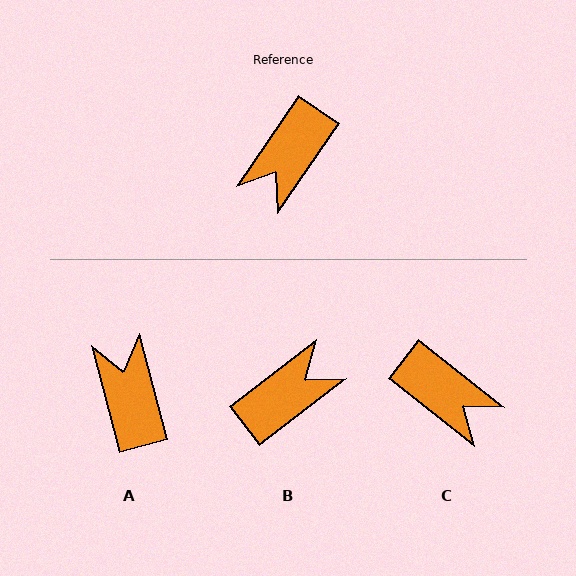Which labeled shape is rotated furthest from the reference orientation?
B, about 162 degrees away.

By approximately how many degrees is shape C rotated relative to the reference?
Approximately 86 degrees counter-clockwise.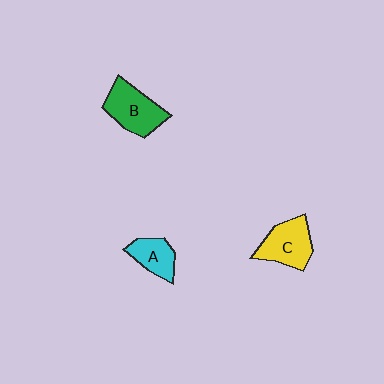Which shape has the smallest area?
Shape A (cyan).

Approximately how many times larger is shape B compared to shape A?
Approximately 1.5 times.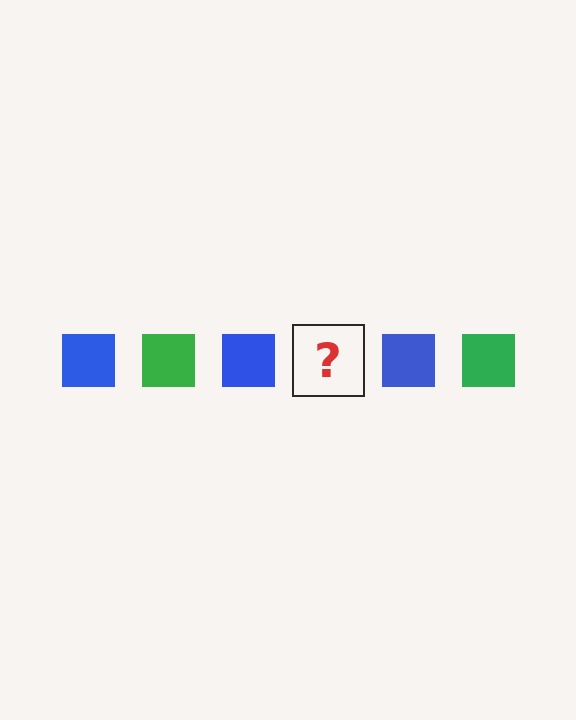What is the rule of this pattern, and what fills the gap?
The rule is that the pattern cycles through blue, green squares. The gap should be filled with a green square.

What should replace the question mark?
The question mark should be replaced with a green square.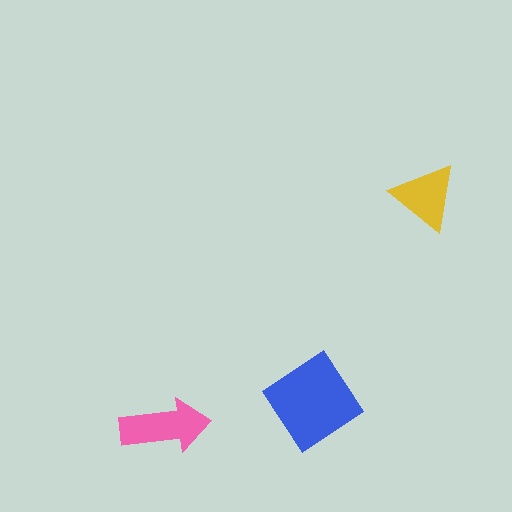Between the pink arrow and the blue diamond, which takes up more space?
The blue diamond.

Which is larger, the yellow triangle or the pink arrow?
The pink arrow.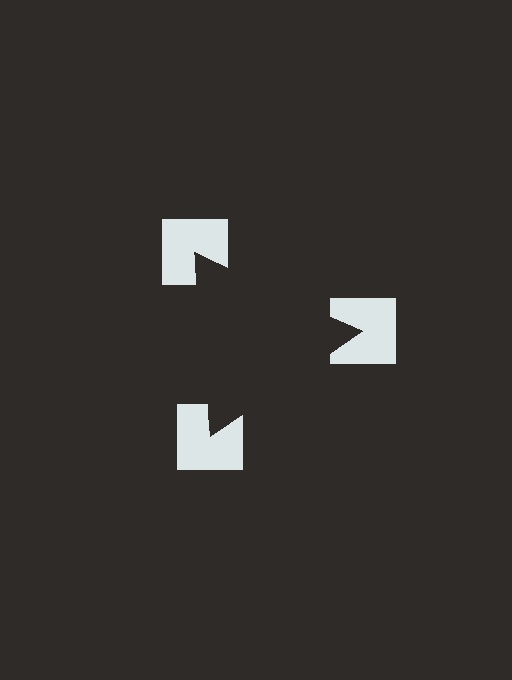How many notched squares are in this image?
There are 3 — one at each vertex of the illusory triangle.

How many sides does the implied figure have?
3 sides.